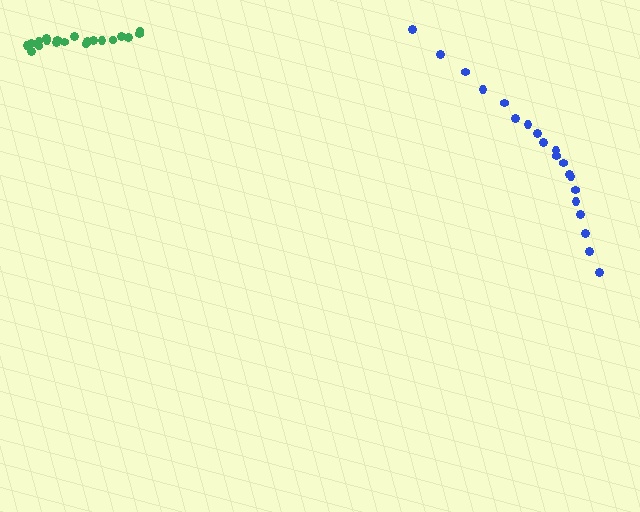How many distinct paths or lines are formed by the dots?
There are 2 distinct paths.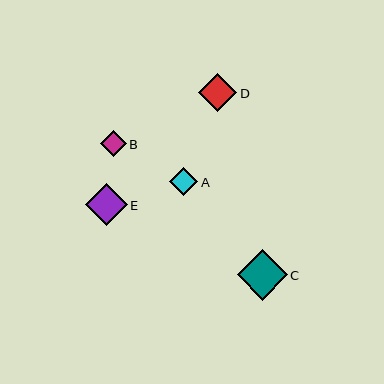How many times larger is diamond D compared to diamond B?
Diamond D is approximately 1.5 times the size of diamond B.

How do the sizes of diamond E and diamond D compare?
Diamond E and diamond D are approximately the same size.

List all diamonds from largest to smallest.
From largest to smallest: C, E, D, A, B.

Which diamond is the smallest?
Diamond B is the smallest with a size of approximately 26 pixels.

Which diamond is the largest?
Diamond C is the largest with a size of approximately 50 pixels.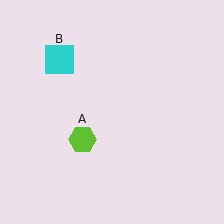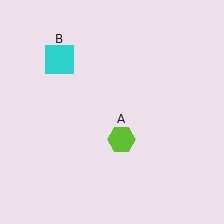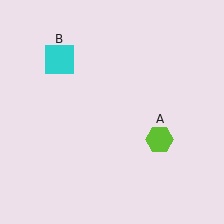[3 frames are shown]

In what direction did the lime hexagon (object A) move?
The lime hexagon (object A) moved right.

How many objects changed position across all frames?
1 object changed position: lime hexagon (object A).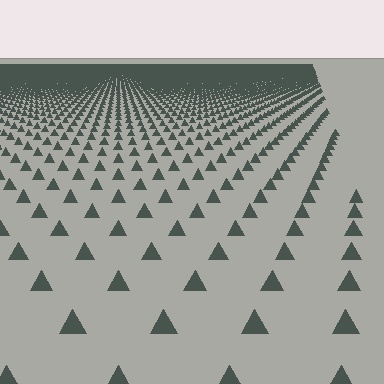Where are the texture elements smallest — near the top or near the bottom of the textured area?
Near the top.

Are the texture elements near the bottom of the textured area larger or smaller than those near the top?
Larger. Near the bottom, elements are closer to the viewer and appear at a bigger on-screen size.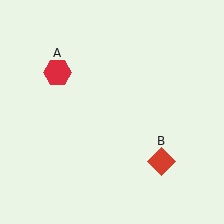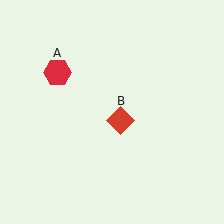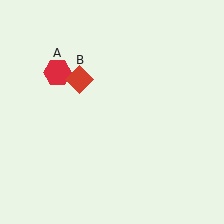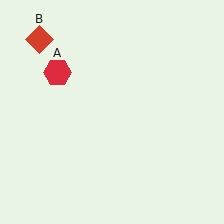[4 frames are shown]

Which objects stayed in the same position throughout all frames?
Red hexagon (object A) remained stationary.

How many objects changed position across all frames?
1 object changed position: red diamond (object B).